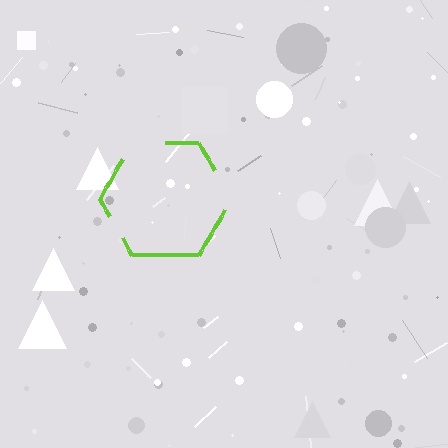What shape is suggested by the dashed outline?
The dashed outline suggests a hexagon.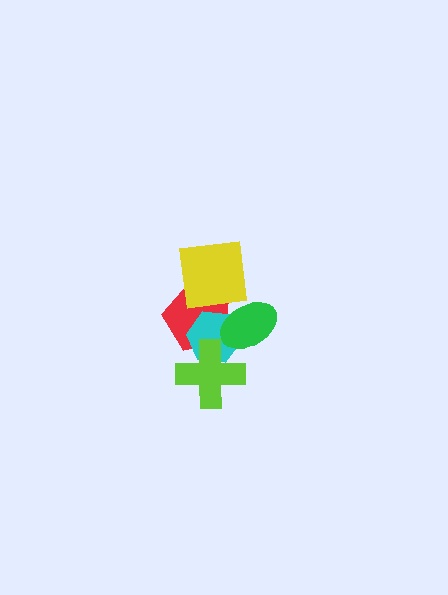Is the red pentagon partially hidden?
Yes, it is partially covered by another shape.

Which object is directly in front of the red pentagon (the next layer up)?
The cyan hexagon is directly in front of the red pentagon.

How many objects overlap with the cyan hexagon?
4 objects overlap with the cyan hexagon.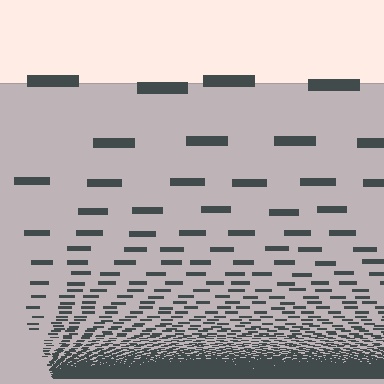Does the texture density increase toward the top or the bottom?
Density increases toward the bottom.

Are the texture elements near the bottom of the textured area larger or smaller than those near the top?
Smaller. The gradient is inverted — elements near the bottom are smaller and denser.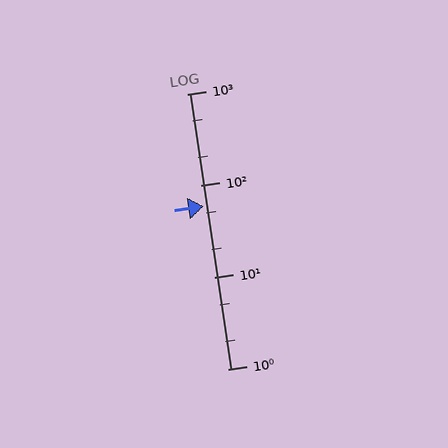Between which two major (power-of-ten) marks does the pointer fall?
The pointer is between 10 and 100.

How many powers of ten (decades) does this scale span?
The scale spans 3 decades, from 1 to 1000.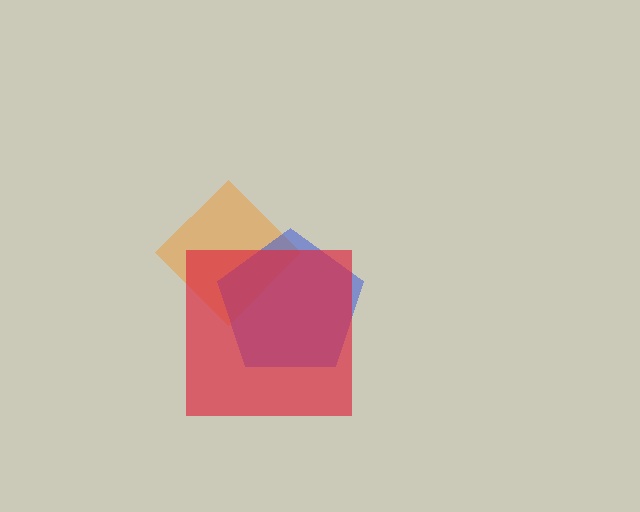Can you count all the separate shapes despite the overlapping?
Yes, there are 3 separate shapes.